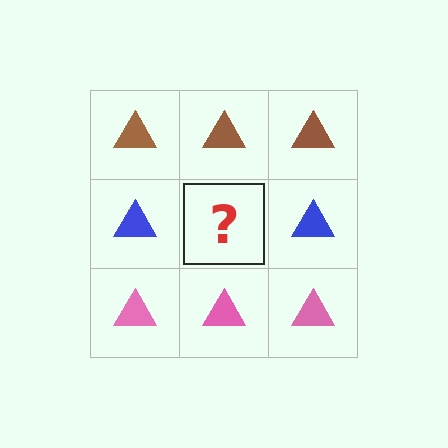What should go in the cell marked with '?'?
The missing cell should contain a blue triangle.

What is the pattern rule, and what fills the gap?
The rule is that each row has a consistent color. The gap should be filled with a blue triangle.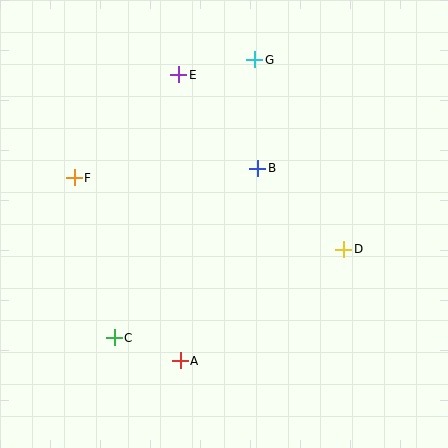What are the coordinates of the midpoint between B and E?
The midpoint between B and E is at (218, 121).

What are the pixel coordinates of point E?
Point E is at (179, 75).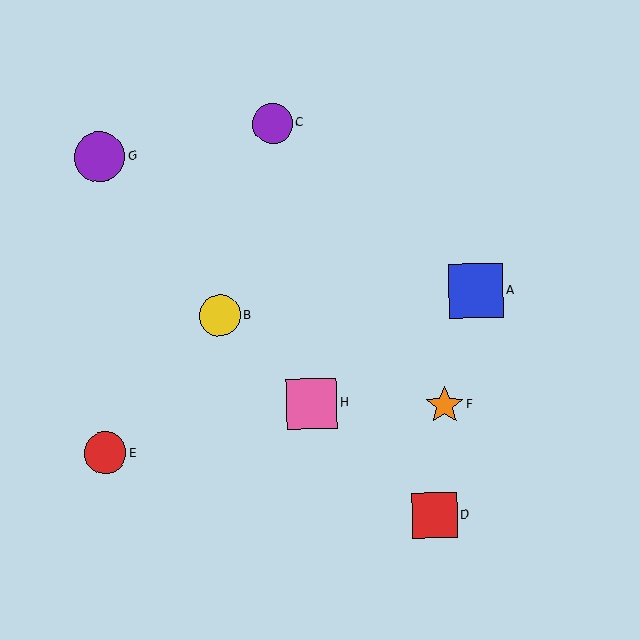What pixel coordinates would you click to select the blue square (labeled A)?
Click at (476, 291) to select the blue square A.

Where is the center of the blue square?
The center of the blue square is at (476, 291).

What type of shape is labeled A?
Shape A is a blue square.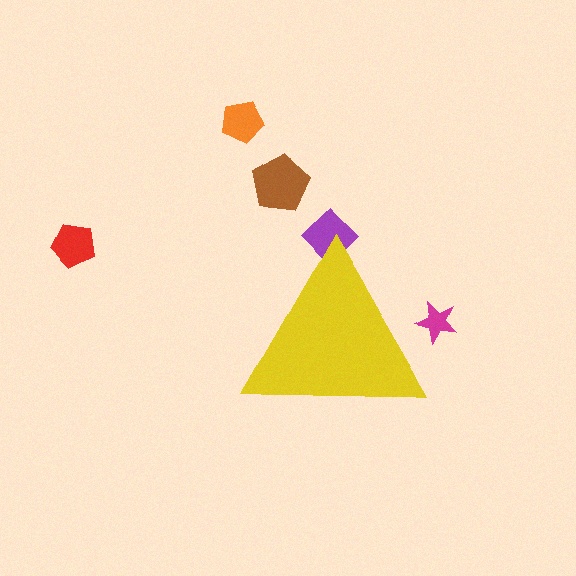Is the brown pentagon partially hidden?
No, the brown pentagon is fully visible.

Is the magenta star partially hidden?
Yes, the magenta star is partially hidden behind the yellow triangle.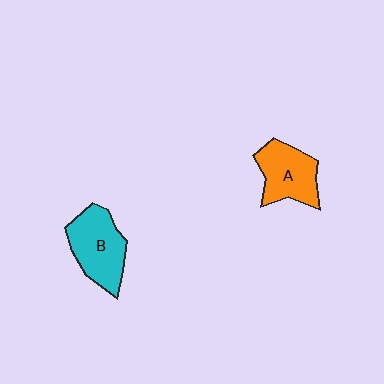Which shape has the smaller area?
Shape A (orange).